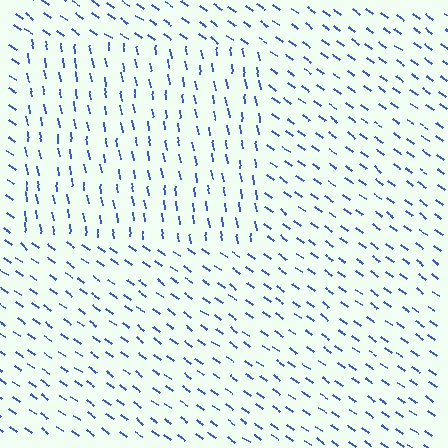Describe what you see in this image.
The image is filled with small blue line segments. A rectangle region in the image has lines oriented differently from the surrounding lines, creating a visible texture boundary.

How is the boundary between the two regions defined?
The boundary is defined purely by a change in line orientation (approximately 45 degrees difference). All lines are the same color and thickness.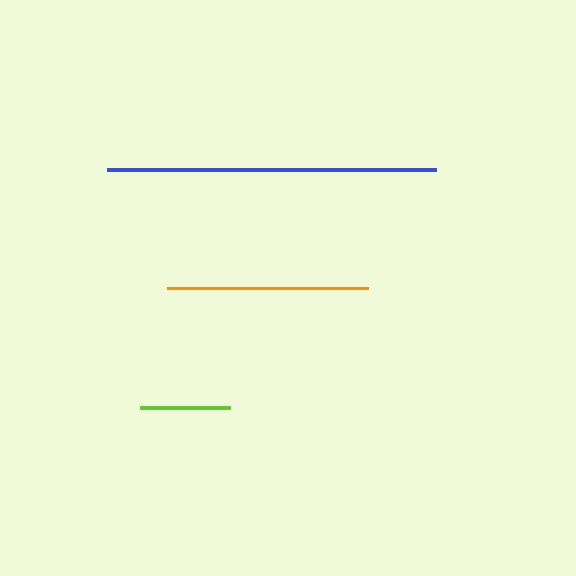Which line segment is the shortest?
The lime line is the shortest at approximately 90 pixels.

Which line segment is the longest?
The blue line is the longest at approximately 329 pixels.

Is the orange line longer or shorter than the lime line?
The orange line is longer than the lime line.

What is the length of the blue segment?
The blue segment is approximately 329 pixels long.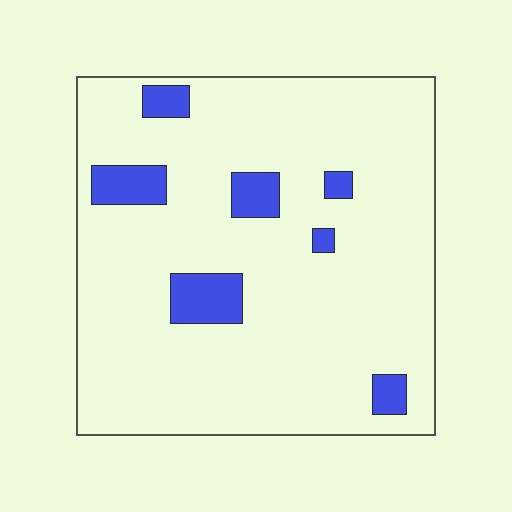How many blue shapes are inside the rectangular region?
7.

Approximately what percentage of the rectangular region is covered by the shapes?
Approximately 10%.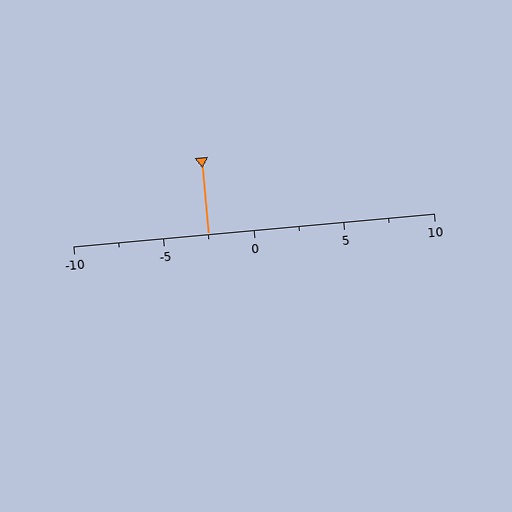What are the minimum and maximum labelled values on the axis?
The axis runs from -10 to 10.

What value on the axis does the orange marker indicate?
The marker indicates approximately -2.5.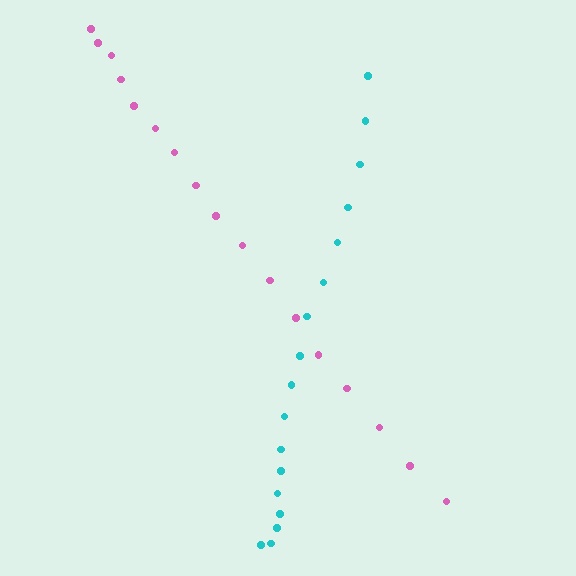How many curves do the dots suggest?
There are 2 distinct paths.